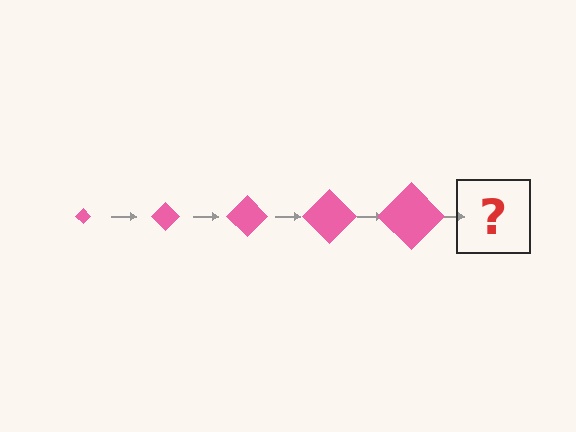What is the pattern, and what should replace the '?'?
The pattern is that the diamond gets progressively larger each step. The '?' should be a pink diamond, larger than the previous one.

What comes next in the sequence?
The next element should be a pink diamond, larger than the previous one.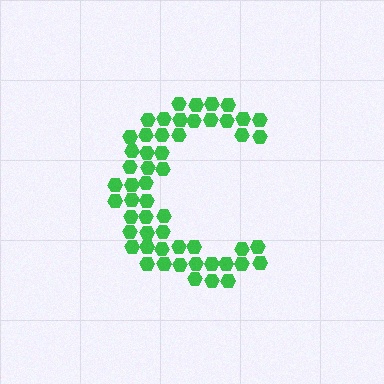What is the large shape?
The large shape is the letter C.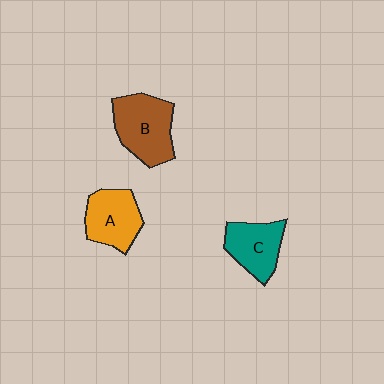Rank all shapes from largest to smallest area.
From largest to smallest: B (brown), A (orange), C (teal).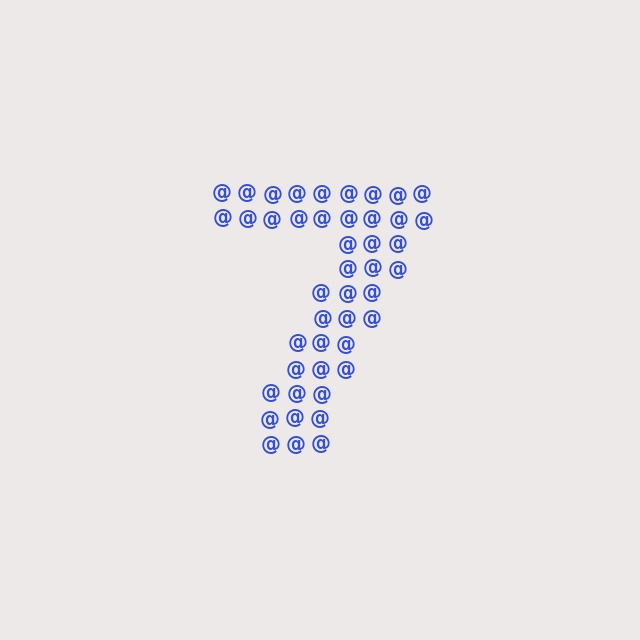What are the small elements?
The small elements are at signs.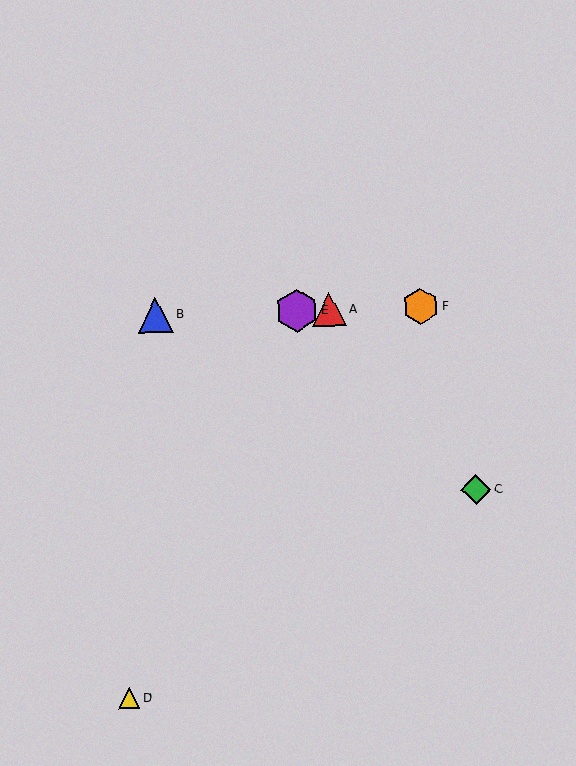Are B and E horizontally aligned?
Yes, both are at y≈315.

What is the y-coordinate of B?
Object B is at y≈315.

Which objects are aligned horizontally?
Objects A, B, E, F are aligned horizontally.